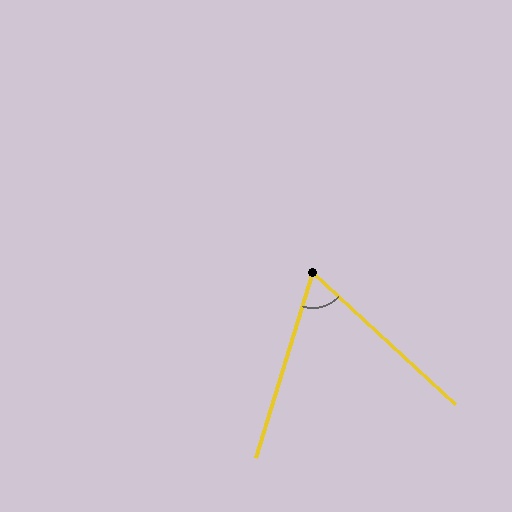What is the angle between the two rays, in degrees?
Approximately 64 degrees.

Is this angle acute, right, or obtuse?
It is acute.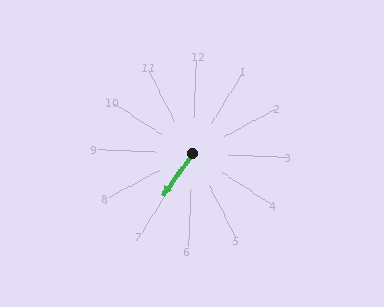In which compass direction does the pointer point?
Southwest.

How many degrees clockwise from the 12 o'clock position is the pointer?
Approximately 212 degrees.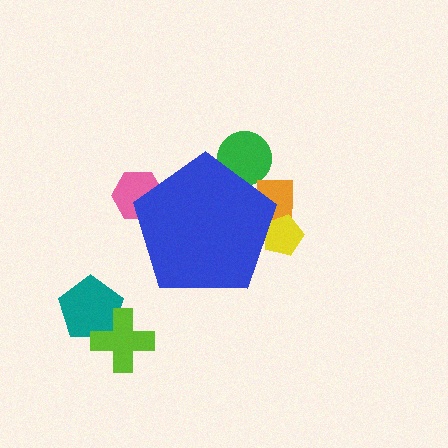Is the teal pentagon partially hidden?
No, the teal pentagon is fully visible.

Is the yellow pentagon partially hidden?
Yes, the yellow pentagon is partially hidden behind the blue pentagon.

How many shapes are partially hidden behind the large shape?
4 shapes are partially hidden.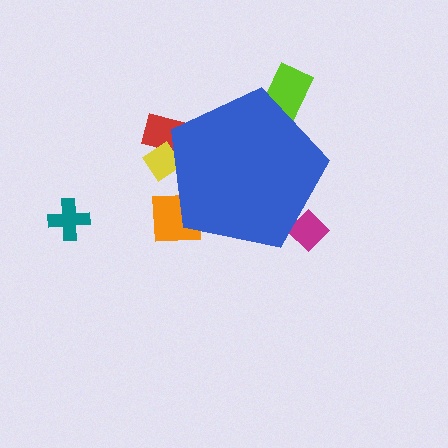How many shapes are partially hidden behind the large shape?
5 shapes are partially hidden.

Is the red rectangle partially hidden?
Yes, the red rectangle is partially hidden behind the blue pentagon.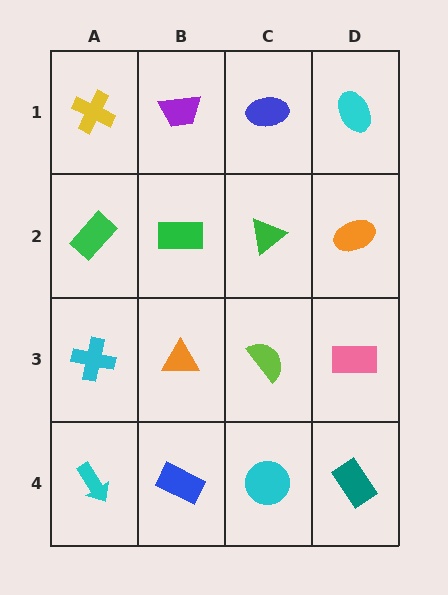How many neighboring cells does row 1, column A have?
2.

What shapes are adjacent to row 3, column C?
A green triangle (row 2, column C), a cyan circle (row 4, column C), an orange triangle (row 3, column B), a pink rectangle (row 3, column D).